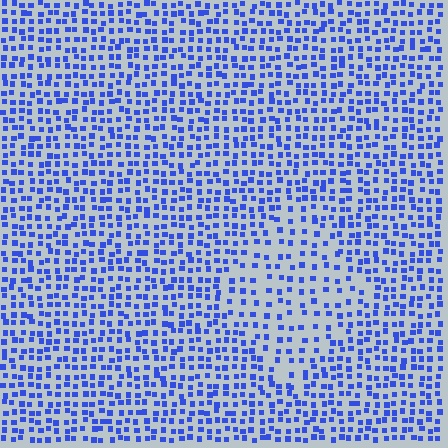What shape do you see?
I see a diamond.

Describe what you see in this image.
The image contains small blue elements arranged at two different densities. A diamond-shaped region is visible where the elements are less densely packed than the surrounding area.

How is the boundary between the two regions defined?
The boundary is defined by a change in element density (approximately 1.8x ratio). All elements are the same color, size, and shape.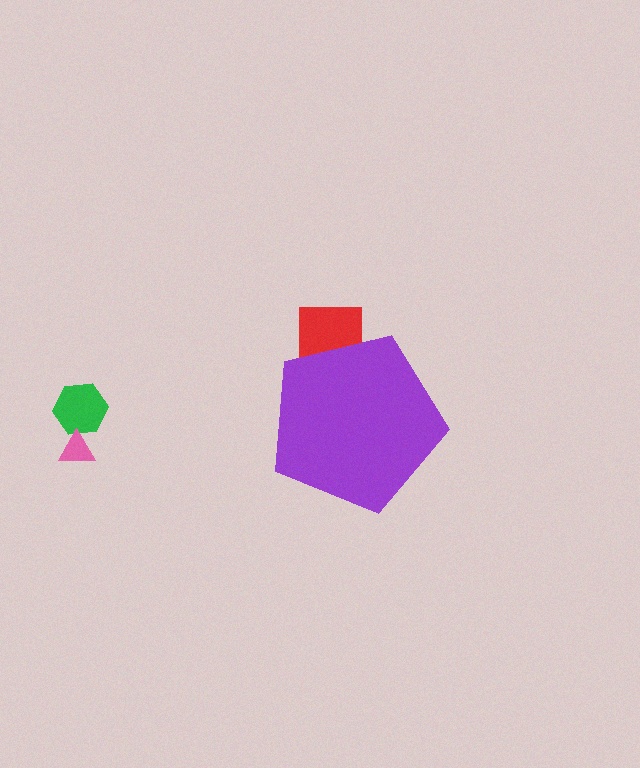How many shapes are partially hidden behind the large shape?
1 shape is partially hidden.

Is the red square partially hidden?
Yes, the red square is partially hidden behind the purple pentagon.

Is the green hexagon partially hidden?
No, the green hexagon is fully visible.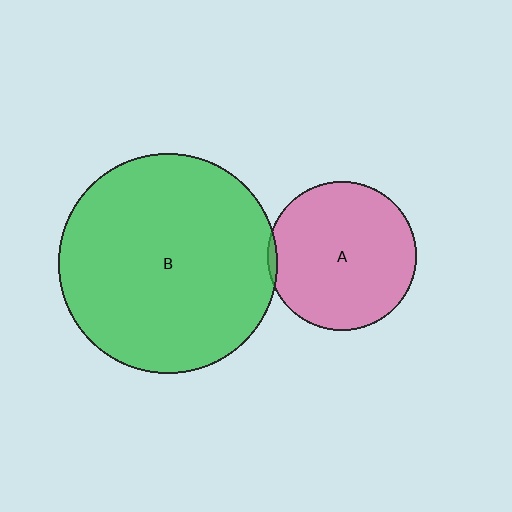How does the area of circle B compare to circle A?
Approximately 2.2 times.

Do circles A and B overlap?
Yes.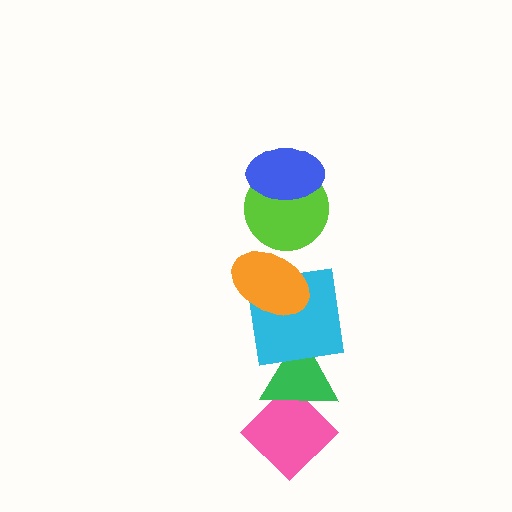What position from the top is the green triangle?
The green triangle is 5th from the top.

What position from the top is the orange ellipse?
The orange ellipse is 3rd from the top.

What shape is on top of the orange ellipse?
The lime circle is on top of the orange ellipse.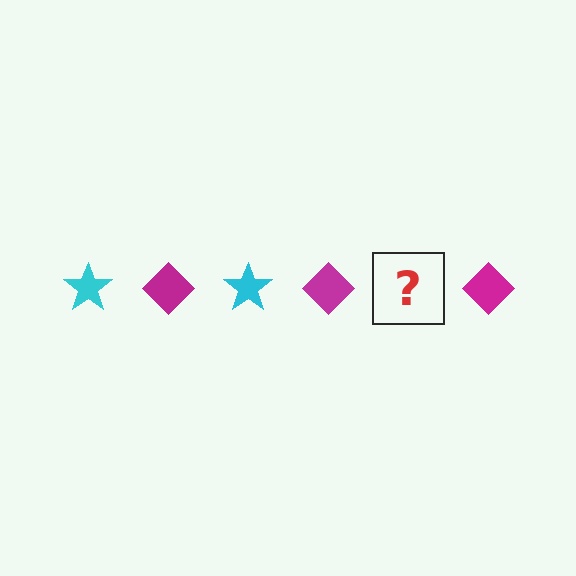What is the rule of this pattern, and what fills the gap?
The rule is that the pattern alternates between cyan star and magenta diamond. The gap should be filled with a cyan star.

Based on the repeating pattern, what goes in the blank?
The blank should be a cyan star.